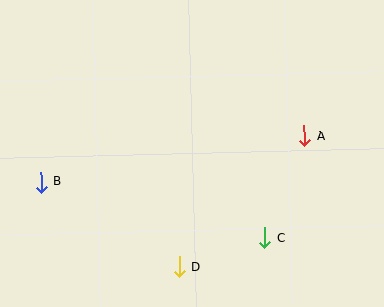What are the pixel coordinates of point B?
Point B is at (41, 182).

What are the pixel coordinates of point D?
Point D is at (179, 267).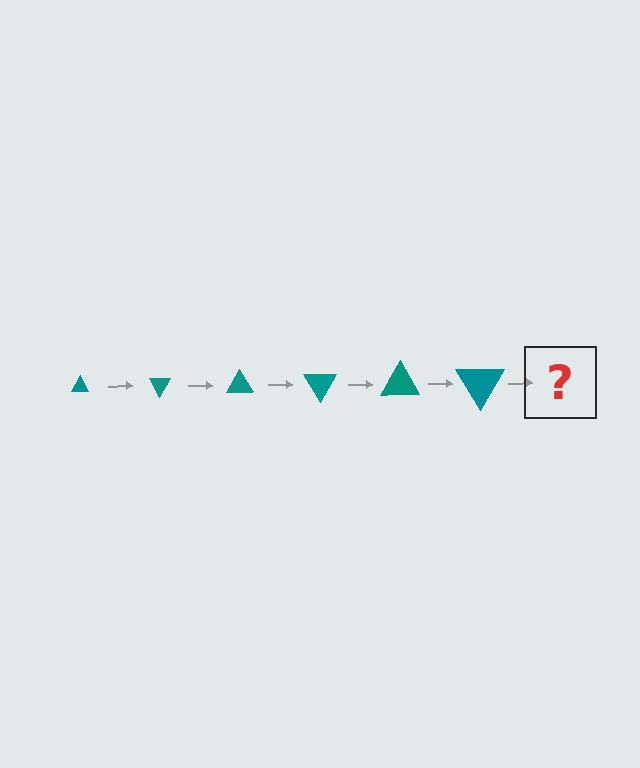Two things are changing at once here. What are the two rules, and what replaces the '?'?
The two rules are that the triangle grows larger each step and it rotates 60 degrees each step. The '?' should be a triangle, larger than the previous one and rotated 360 degrees from the start.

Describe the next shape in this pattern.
It should be a triangle, larger than the previous one and rotated 360 degrees from the start.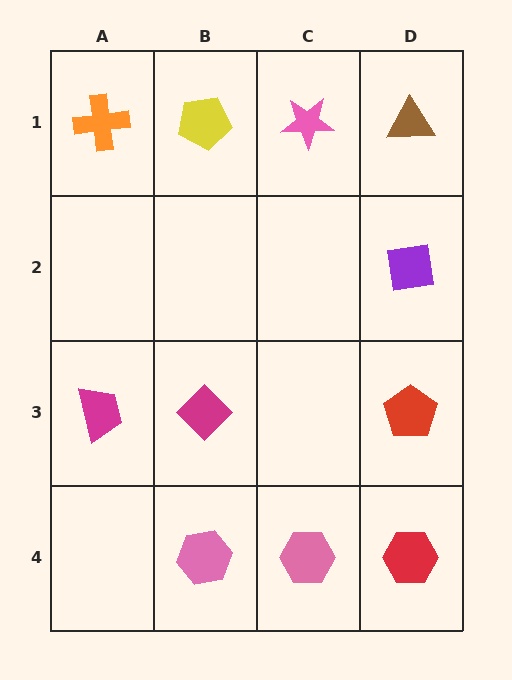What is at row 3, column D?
A red pentagon.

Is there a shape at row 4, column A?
No, that cell is empty.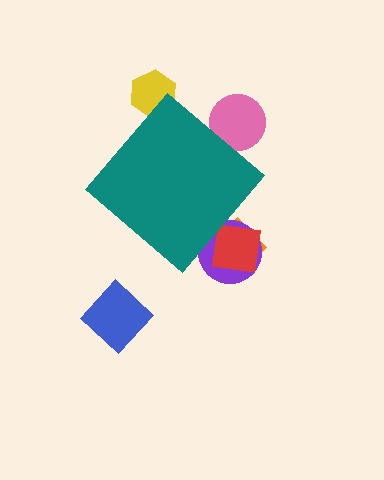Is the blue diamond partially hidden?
No, the blue diamond is fully visible.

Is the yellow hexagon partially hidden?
Yes, the yellow hexagon is partially hidden behind the teal diamond.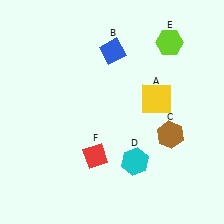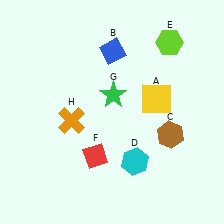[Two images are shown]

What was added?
A green star (G), an orange cross (H) were added in Image 2.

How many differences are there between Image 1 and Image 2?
There are 2 differences between the two images.